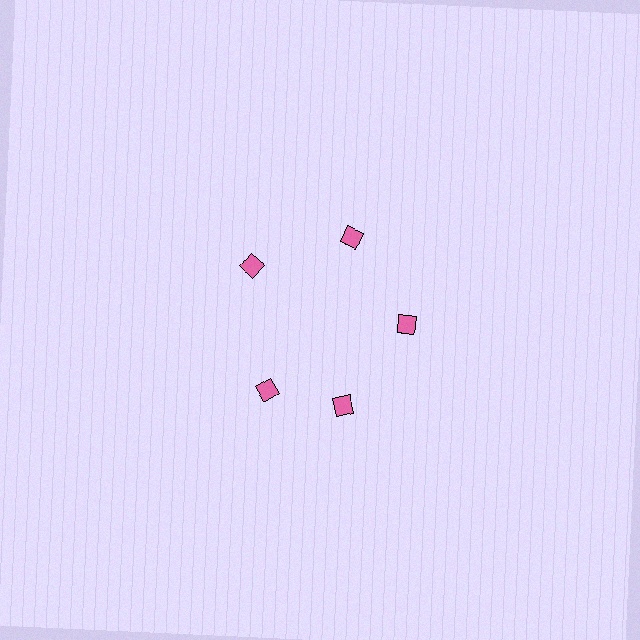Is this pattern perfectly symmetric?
No. The 5 pink diamonds are arranged in a ring, but one element near the 8 o'clock position is rotated out of alignment along the ring, breaking the 5-fold rotational symmetry.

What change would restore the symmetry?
The symmetry would be restored by rotating it back into even spacing with its neighbors so that all 5 diamonds sit at equal angles and equal distance from the center.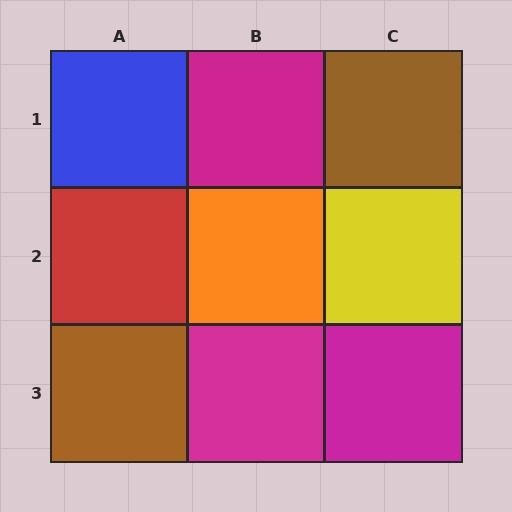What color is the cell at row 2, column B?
Orange.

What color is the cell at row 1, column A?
Blue.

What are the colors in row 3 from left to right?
Brown, magenta, magenta.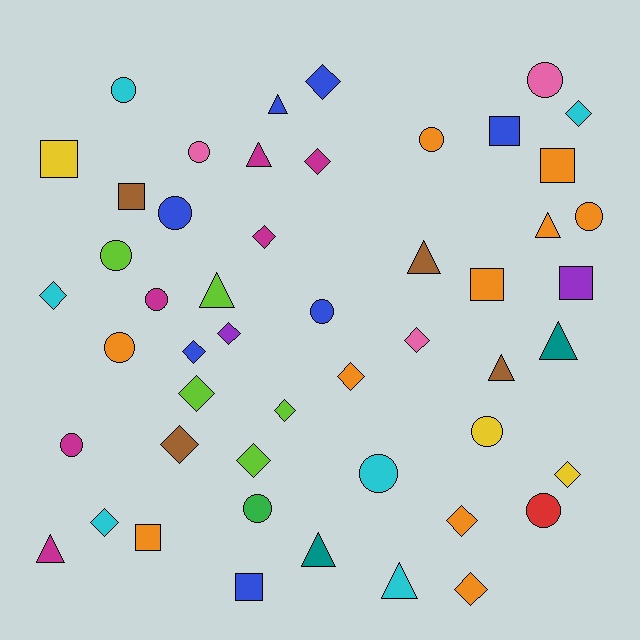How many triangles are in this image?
There are 10 triangles.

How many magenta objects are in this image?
There are 6 magenta objects.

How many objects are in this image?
There are 50 objects.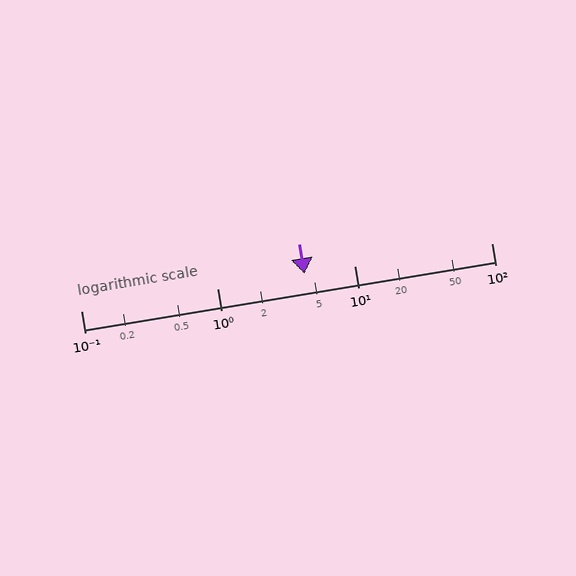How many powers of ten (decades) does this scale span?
The scale spans 3 decades, from 0.1 to 100.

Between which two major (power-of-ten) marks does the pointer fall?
The pointer is between 1 and 10.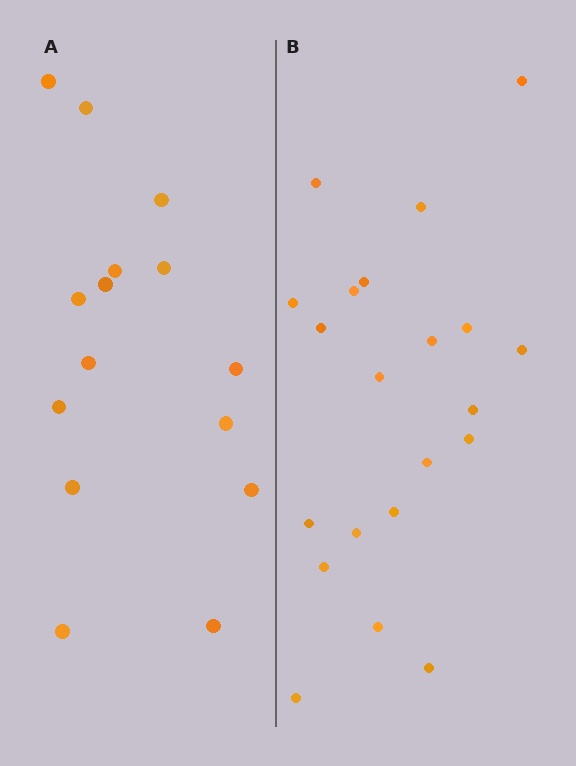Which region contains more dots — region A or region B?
Region B (the right region) has more dots.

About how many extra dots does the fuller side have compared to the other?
Region B has about 6 more dots than region A.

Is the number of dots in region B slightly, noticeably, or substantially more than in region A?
Region B has noticeably more, but not dramatically so. The ratio is roughly 1.4 to 1.